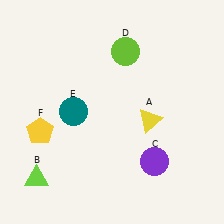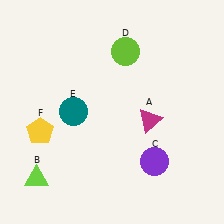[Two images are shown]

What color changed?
The triangle (A) changed from yellow in Image 1 to magenta in Image 2.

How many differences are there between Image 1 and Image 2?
There is 1 difference between the two images.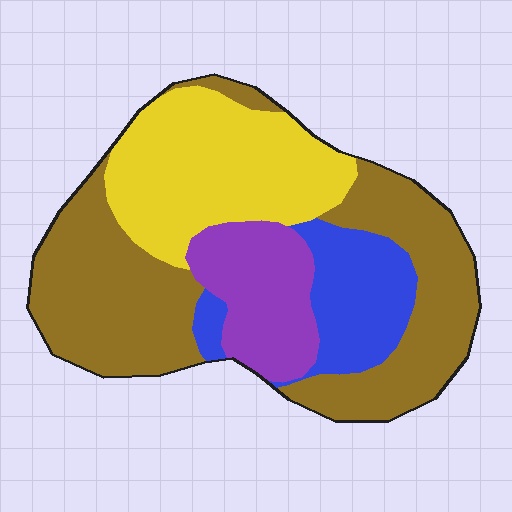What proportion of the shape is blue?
Blue takes up about one eighth (1/8) of the shape.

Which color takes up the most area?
Brown, at roughly 45%.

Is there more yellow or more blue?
Yellow.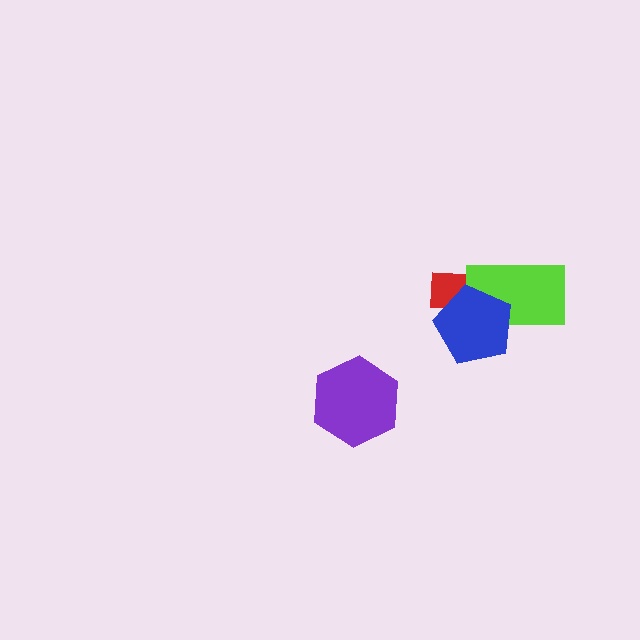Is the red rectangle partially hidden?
Yes, it is partially covered by another shape.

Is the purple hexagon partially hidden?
No, no other shape covers it.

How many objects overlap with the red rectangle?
2 objects overlap with the red rectangle.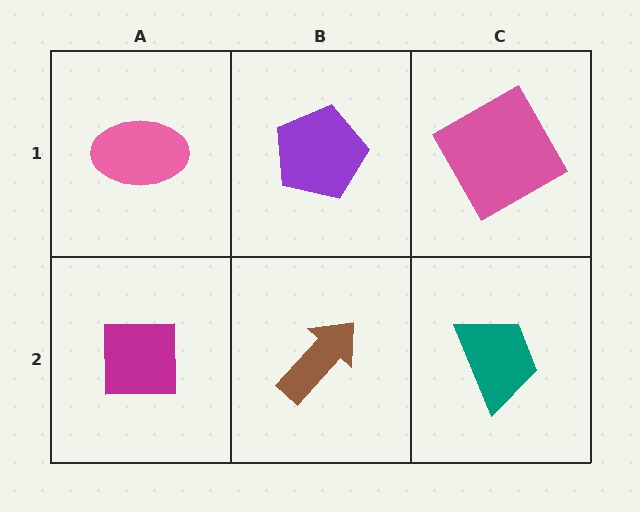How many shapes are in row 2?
3 shapes.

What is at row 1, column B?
A purple pentagon.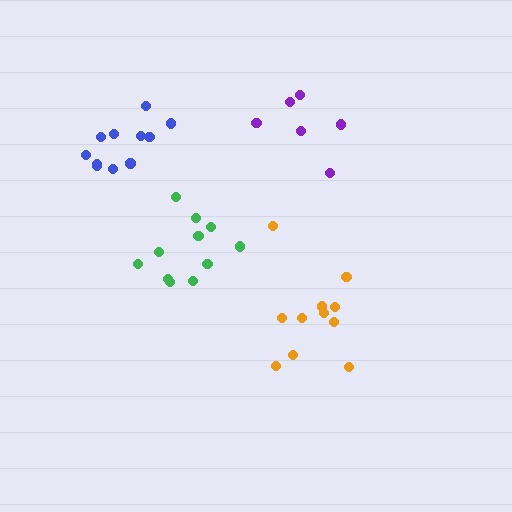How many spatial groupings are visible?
There are 4 spatial groupings.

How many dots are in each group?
Group 1: 11 dots, Group 2: 11 dots, Group 3: 11 dots, Group 4: 6 dots (39 total).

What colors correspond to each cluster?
The clusters are colored: blue, green, orange, purple.